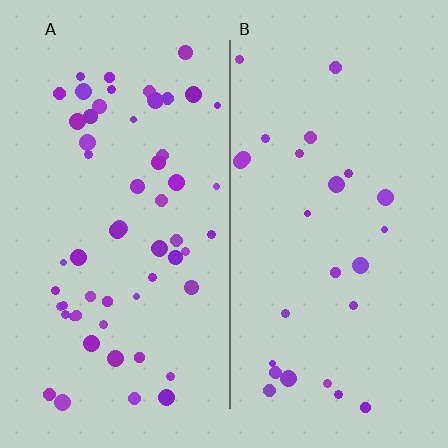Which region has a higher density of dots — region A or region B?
A (the left).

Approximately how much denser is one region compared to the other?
Approximately 2.1× — region A over region B.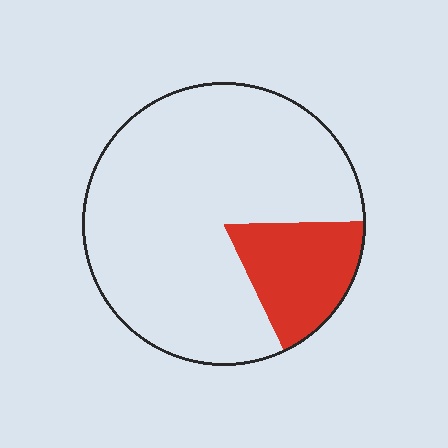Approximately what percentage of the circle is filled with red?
Approximately 20%.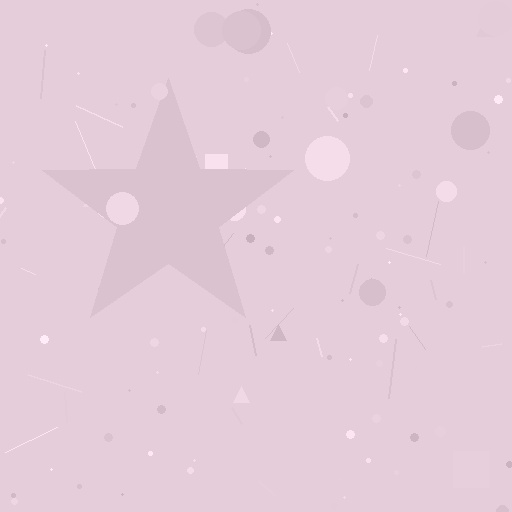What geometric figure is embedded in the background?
A star is embedded in the background.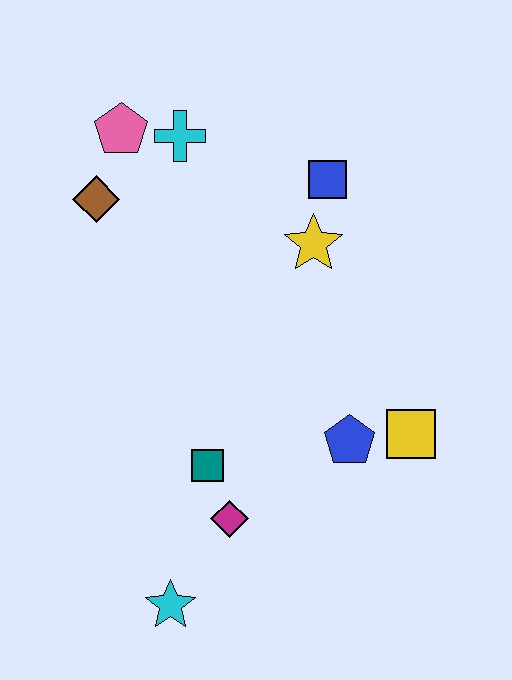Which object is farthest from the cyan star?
The pink pentagon is farthest from the cyan star.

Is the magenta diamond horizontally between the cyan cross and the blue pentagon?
Yes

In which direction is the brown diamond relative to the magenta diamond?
The brown diamond is above the magenta diamond.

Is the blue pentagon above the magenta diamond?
Yes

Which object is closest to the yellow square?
The blue pentagon is closest to the yellow square.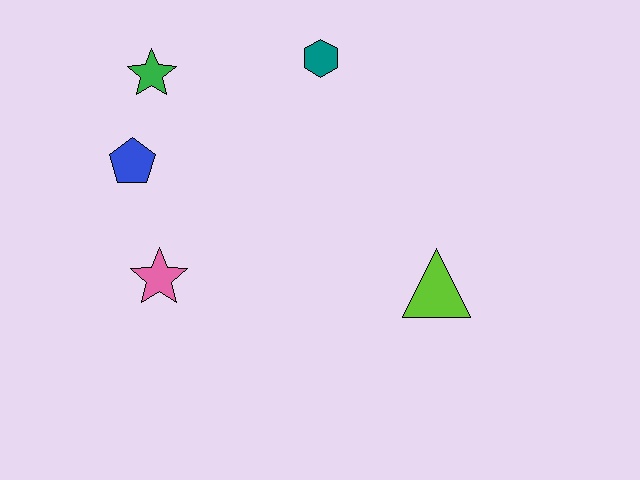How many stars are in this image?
There are 2 stars.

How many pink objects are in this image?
There is 1 pink object.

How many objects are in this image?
There are 5 objects.